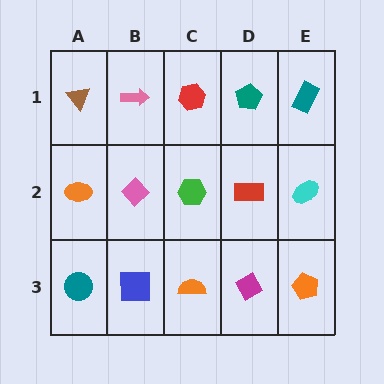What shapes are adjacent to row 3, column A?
An orange ellipse (row 2, column A), a blue square (row 3, column B).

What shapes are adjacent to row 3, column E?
A cyan ellipse (row 2, column E), a magenta diamond (row 3, column D).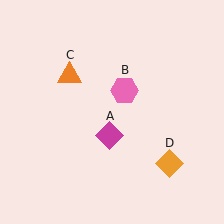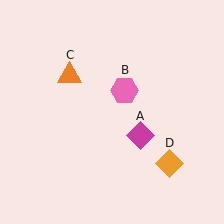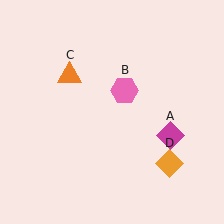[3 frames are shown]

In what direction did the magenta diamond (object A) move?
The magenta diamond (object A) moved right.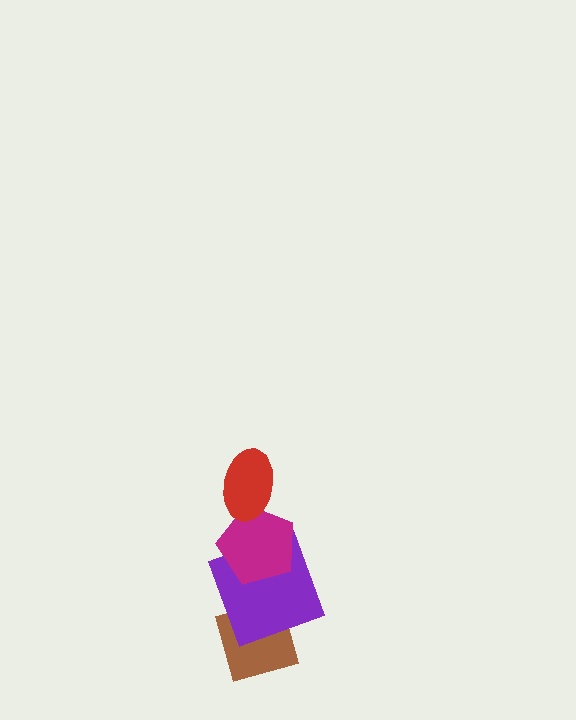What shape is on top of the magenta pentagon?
The red ellipse is on top of the magenta pentagon.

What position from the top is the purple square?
The purple square is 3rd from the top.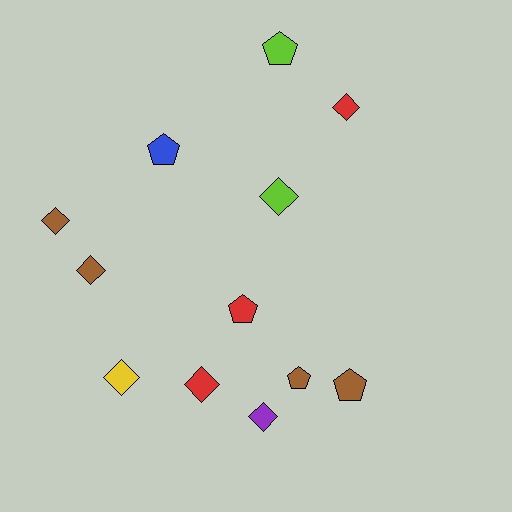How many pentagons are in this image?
There are 5 pentagons.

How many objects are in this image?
There are 12 objects.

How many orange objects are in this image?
There are no orange objects.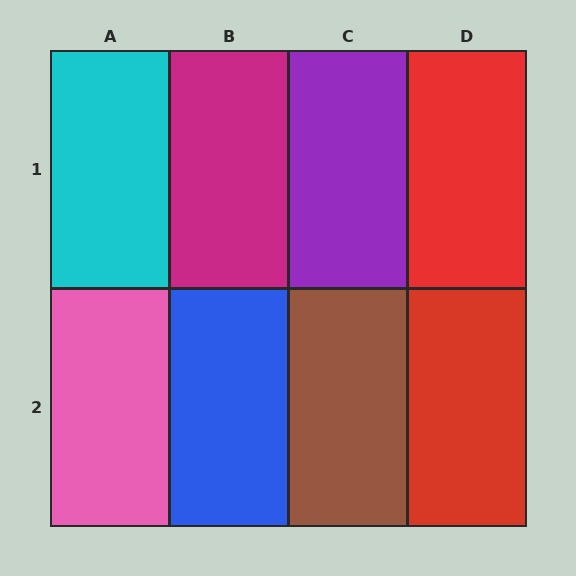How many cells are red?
2 cells are red.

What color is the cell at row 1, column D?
Red.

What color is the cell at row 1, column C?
Purple.